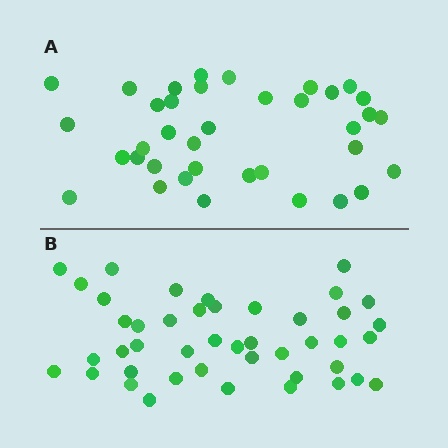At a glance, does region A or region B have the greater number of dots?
Region B (the bottom region) has more dots.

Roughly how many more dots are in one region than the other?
Region B has roughly 8 or so more dots than region A.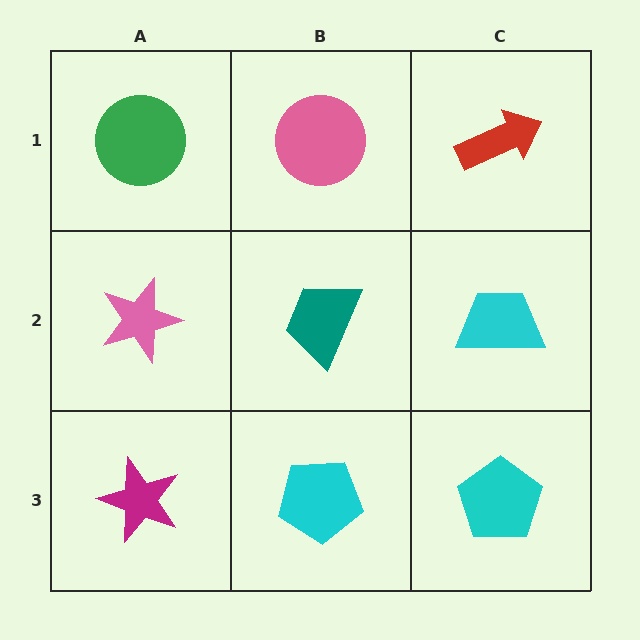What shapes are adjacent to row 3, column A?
A pink star (row 2, column A), a cyan pentagon (row 3, column B).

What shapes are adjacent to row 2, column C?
A red arrow (row 1, column C), a cyan pentagon (row 3, column C), a teal trapezoid (row 2, column B).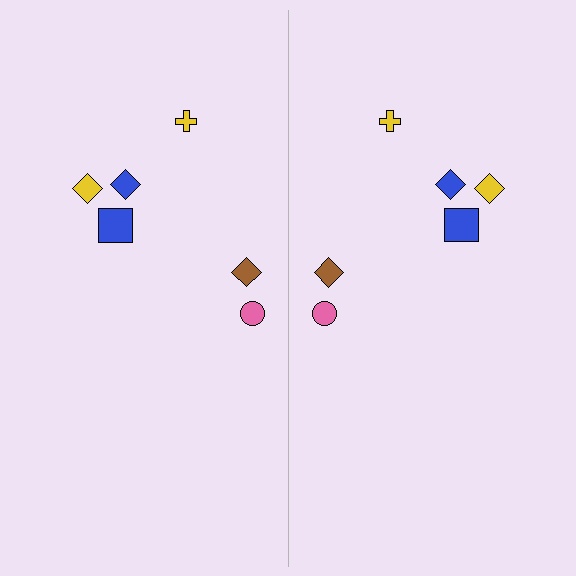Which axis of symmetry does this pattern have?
The pattern has a vertical axis of symmetry running through the center of the image.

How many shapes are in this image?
There are 12 shapes in this image.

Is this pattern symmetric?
Yes, this pattern has bilateral (reflection) symmetry.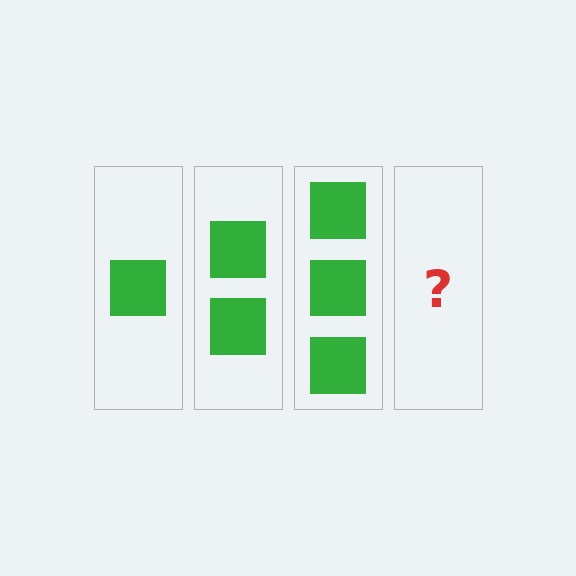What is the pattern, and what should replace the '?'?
The pattern is that each step adds one more square. The '?' should be 4 squares.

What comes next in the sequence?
The next element should be 4 squares.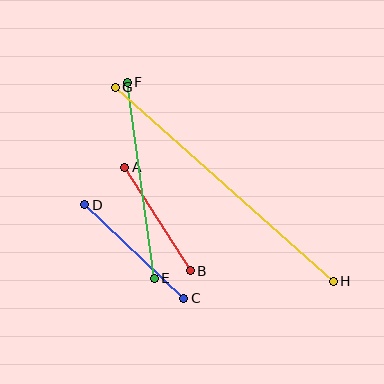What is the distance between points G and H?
The distance is approximately 291 pixels.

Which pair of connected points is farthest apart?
Points G and H are farthest apart.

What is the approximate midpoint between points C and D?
The midpoint is at approximately (134, 251) pixels.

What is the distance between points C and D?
The distance is approximately 136 pixels.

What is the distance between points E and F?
The distance is approximately 198 pixels.